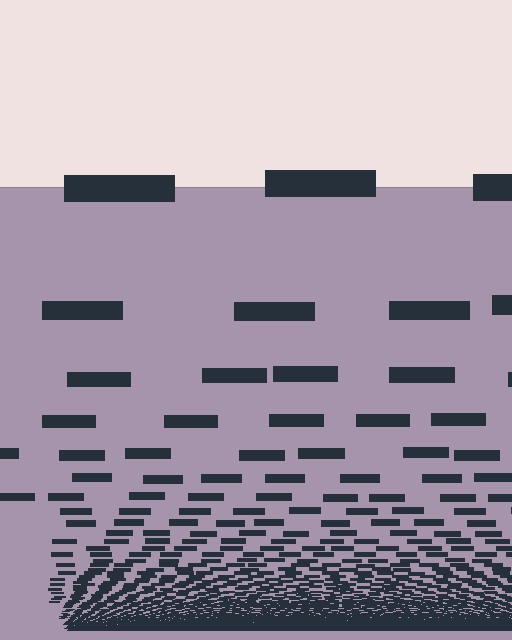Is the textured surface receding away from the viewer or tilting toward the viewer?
The surface appears to tilt toward the viewer. Texture elements get larger and sparser toward the top.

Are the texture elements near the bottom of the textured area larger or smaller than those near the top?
Smaller. The gradient is inverted — elements near the bottom are smaller and denser.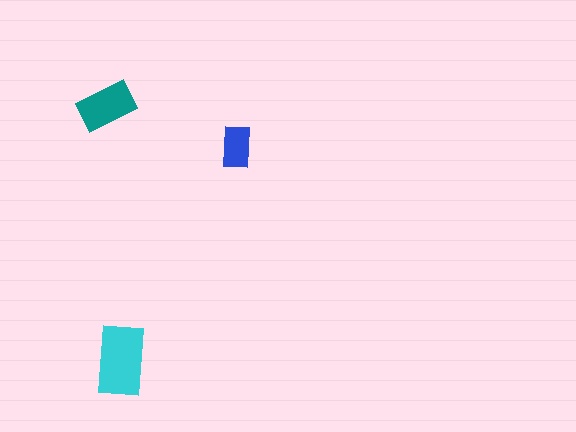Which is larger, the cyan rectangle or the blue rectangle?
The cyan one.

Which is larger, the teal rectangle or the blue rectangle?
The teal one.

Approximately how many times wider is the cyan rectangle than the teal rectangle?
About 1.5 times wider.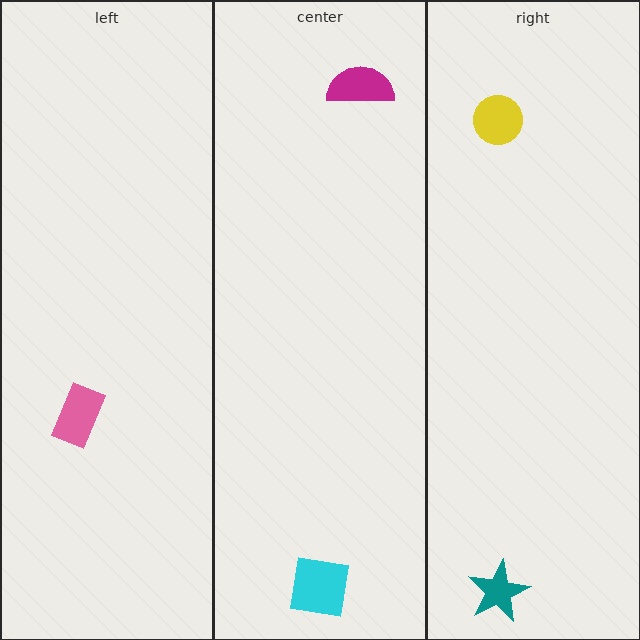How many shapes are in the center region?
2.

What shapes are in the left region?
The pink rectangle.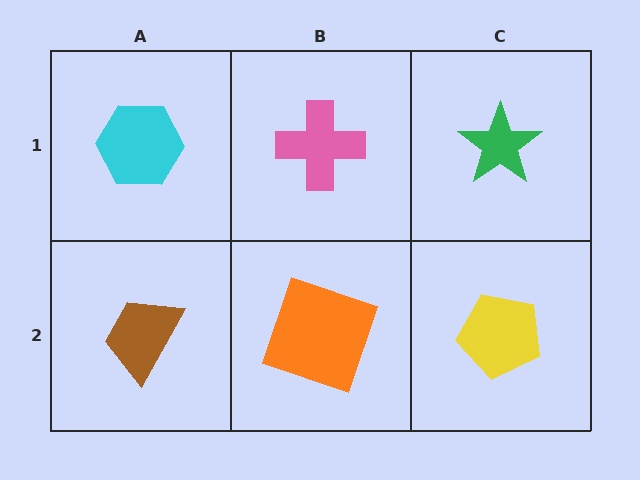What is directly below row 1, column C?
A yellow pentagon.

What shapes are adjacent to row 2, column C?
A green star (row 1, column C), an orange square (row 2, column B).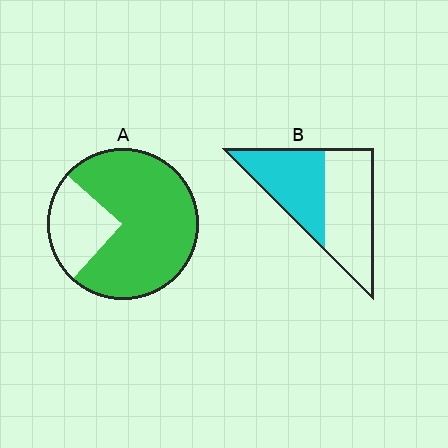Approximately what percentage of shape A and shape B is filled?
A is approximately 75% and B is approximately 45%.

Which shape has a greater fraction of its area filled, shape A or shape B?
Shape A.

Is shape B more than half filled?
Roughly half.